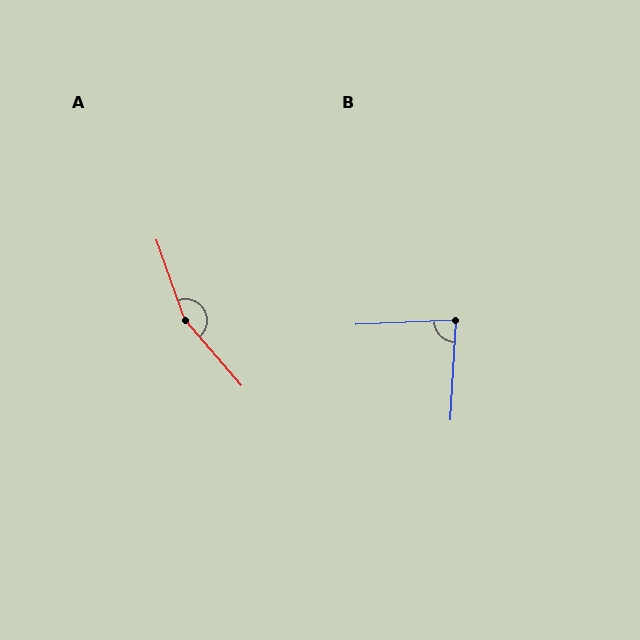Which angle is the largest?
A, at approximately 159 degrees.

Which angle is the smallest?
B, at approximately 84 degrees.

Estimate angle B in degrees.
Approximately 84 degrees.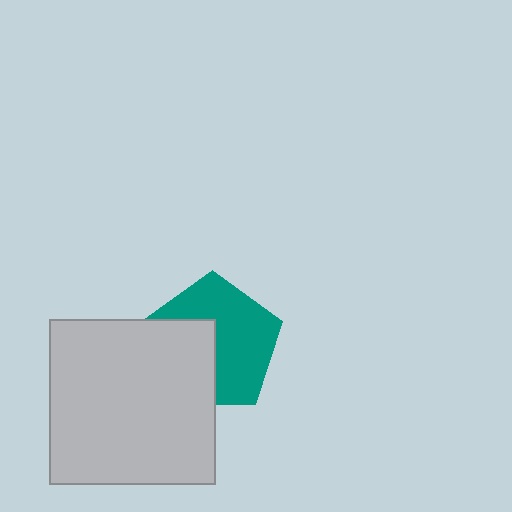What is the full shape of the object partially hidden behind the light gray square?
The partially hidden object is a teal pentagon.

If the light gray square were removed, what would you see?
You would see the complete teal pentagon.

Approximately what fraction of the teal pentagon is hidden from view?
Roughly 40% of the teal pentagon is hidden behind the light gray square.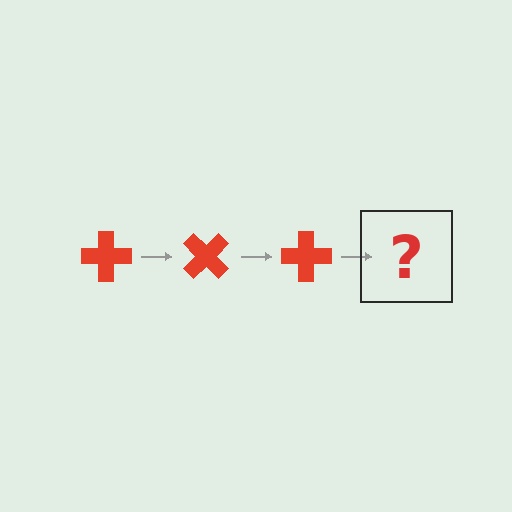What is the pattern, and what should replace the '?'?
The pattern is that the cross rotates 45 degrees each step. The '?' should be a red cross rotated 135 degrees.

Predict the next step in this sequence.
The next step is a red cross rotated 135 degrees.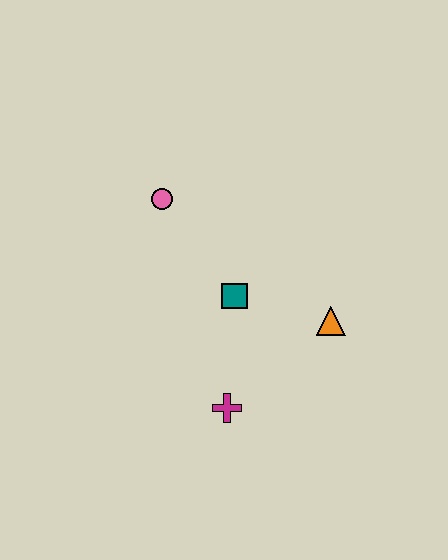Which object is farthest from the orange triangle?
The pink circle is farthest from the orange triangle.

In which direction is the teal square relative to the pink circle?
The teal square is below the pink circle.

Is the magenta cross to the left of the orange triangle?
Yes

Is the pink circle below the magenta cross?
No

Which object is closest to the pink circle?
The teal square is closest to the pink circle.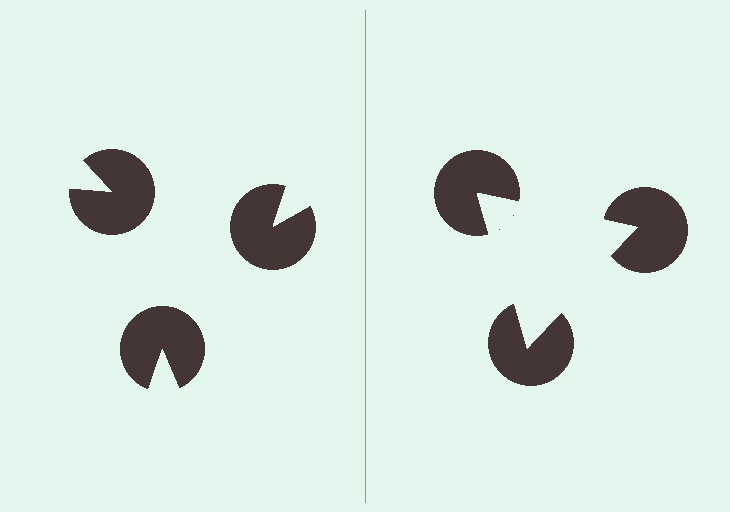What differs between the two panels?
The pac-man discs are positioned identically on both sides; only the wedge orientations differ. On the right they align to a triangle; on the left they are misaligned.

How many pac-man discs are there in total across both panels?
6 — 3 on each side.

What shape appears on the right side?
An illusory triangle.